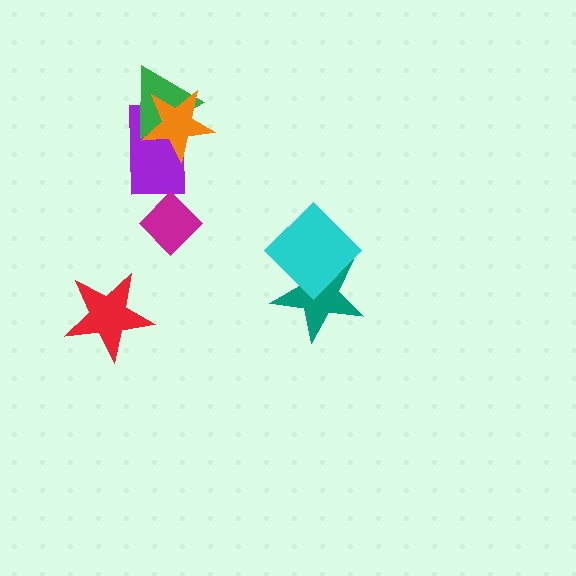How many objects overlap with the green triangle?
2 objects overlap with the green triangle.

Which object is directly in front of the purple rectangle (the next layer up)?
The green triangle is directly in front of the purple rectangle.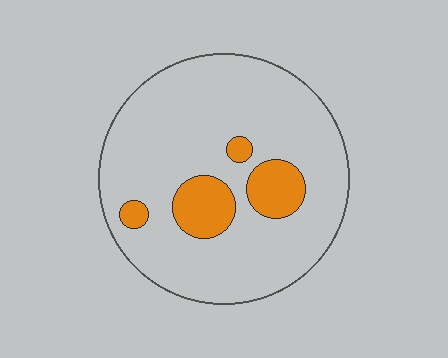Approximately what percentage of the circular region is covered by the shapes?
Approximately 15%.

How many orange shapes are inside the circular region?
4.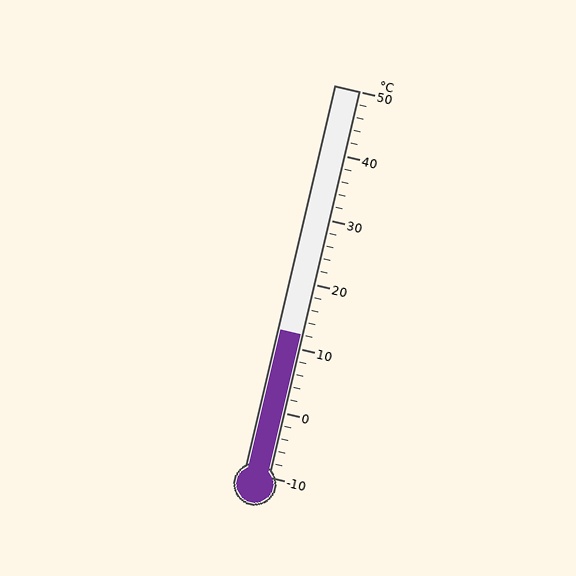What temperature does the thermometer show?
The thermometer shows approximately 12°C.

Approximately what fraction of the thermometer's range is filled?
The thermometer is filled to approximately 35% of its range.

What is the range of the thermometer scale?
The thermometer scale ranges from -10°C to 50°C.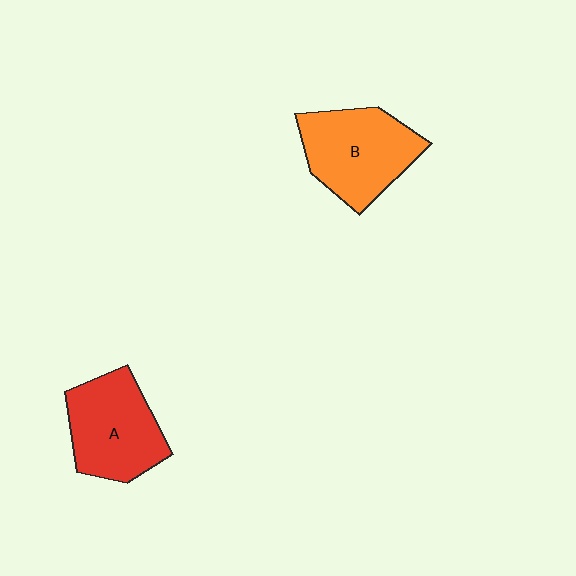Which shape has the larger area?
Shape B (orange).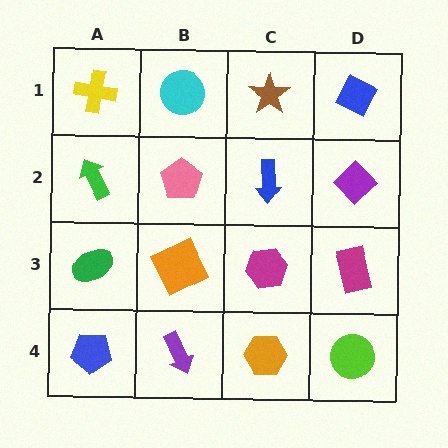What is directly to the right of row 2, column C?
A purple diamond.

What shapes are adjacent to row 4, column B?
An orange square (row 3, column B), a blue pentagon (row 4, column A), an orange hexagon (row 4, column C).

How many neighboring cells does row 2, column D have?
3.